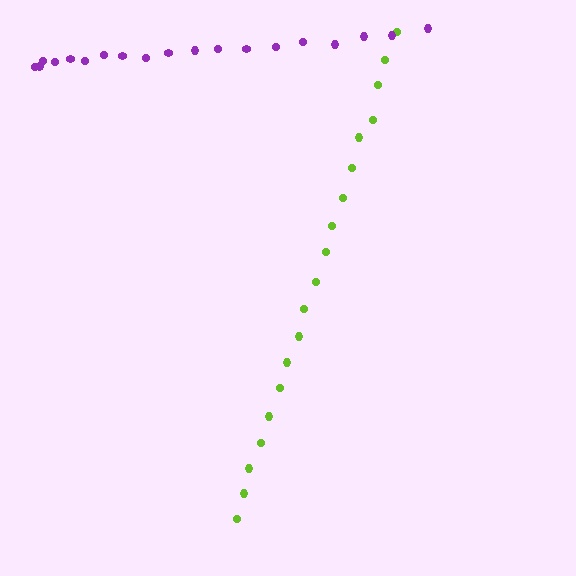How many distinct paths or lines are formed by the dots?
There are 2 distinct paths.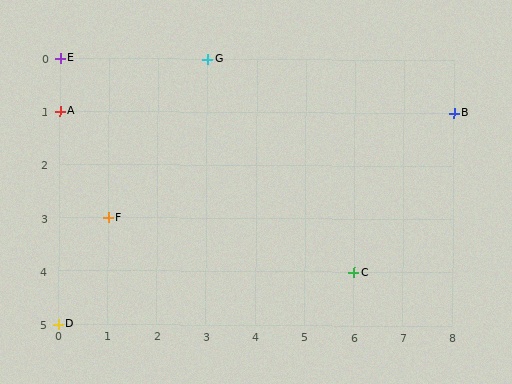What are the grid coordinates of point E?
Point E is at grid coordinates (0, 0).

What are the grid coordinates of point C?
Point C is at grid coordinates (6, 4).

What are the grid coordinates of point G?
Point G is at grid coordinates (3, 0).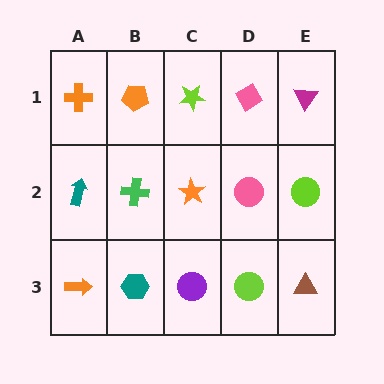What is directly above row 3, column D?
A pink circle.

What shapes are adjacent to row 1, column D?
A pink circle (row 2, column D), a lime star (row 1, column C), a magenta triangle (row 1, column E).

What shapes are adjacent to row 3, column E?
A lime circle (row 2, column E), a lime circle (row 3, column D).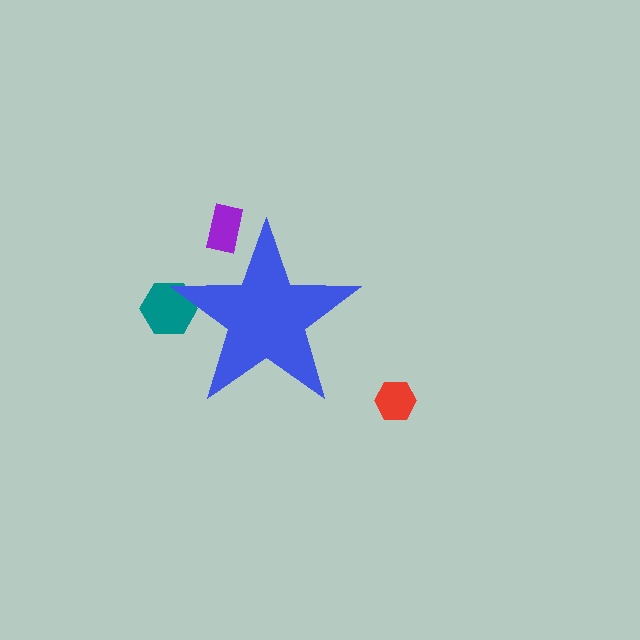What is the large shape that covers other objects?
A blue star.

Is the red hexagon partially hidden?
No, the red hexagon is fully visible.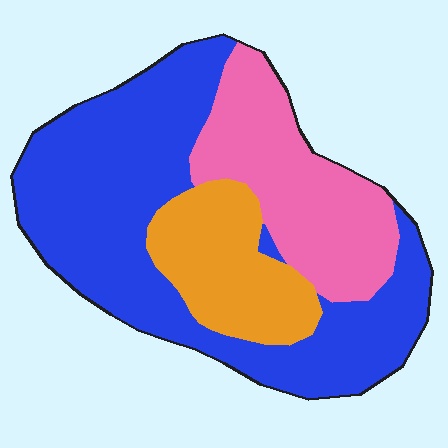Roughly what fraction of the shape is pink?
Pink takes up about one quarter (1/4) of the shape.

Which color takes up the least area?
Orange, at roughly 20%.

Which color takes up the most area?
Blue, at roughly 55%.